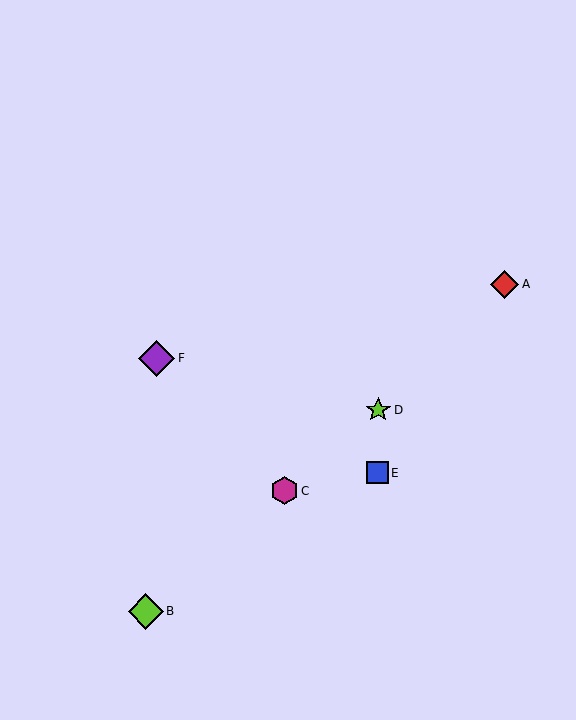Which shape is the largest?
The purple diamond (labeled F) is the largest.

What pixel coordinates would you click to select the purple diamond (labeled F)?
Click at (157, 358) to select the purple diamond F.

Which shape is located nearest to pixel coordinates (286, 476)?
The magenta hexagon (labeled C) at (285, 491) is nearest to that location.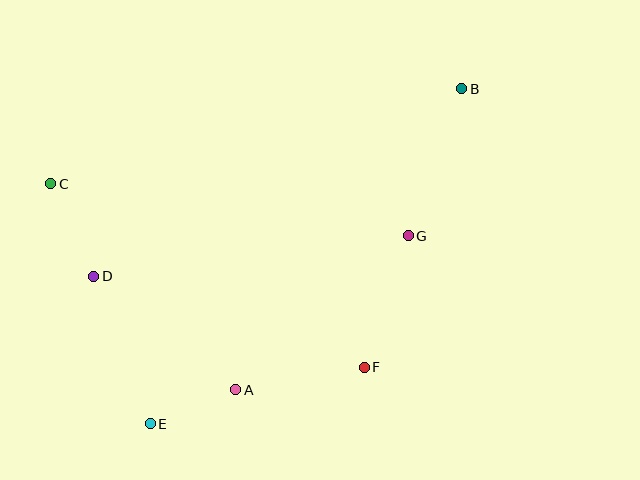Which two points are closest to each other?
Points A and E are closest to each other.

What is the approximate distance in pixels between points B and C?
The distance between B and C is approximately 422 pixels.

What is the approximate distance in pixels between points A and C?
The distance between A and C is approximately 277 pixels.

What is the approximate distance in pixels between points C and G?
The distance between C and G is approximately 361 pixels.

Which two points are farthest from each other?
Points B and E are farthest from each other.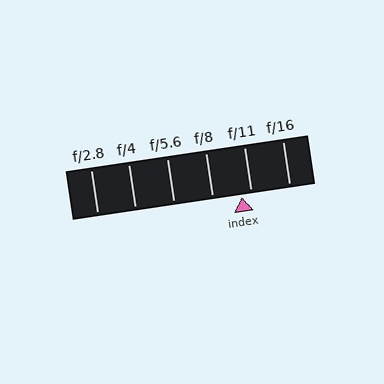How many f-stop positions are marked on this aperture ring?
There are 6 f-stop positions marked.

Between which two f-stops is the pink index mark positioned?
The index mark is between f/8 and f/11.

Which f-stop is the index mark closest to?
The index mark is closest to f/11.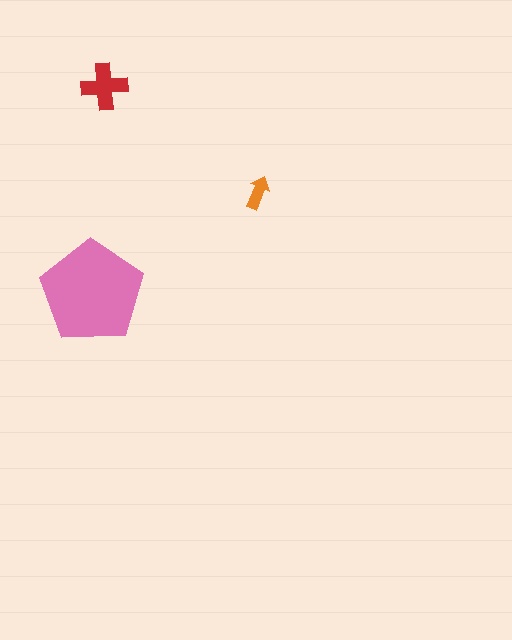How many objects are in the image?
There are 3 objects in the image.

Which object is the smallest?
The orange arrow.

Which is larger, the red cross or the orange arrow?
The red cross.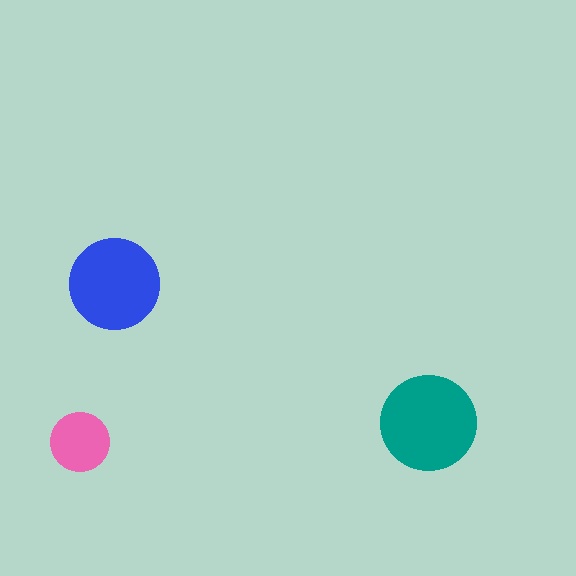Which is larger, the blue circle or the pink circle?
The blue one.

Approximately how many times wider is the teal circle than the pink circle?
About 1.5 times wider.